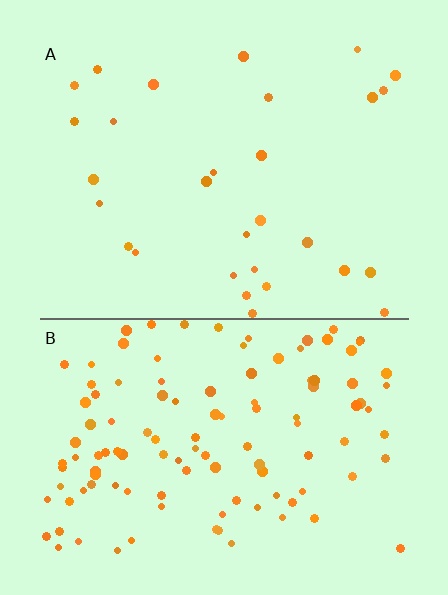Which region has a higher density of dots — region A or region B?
B (the bottom).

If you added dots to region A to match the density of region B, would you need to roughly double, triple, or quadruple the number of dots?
Approximately quadruple.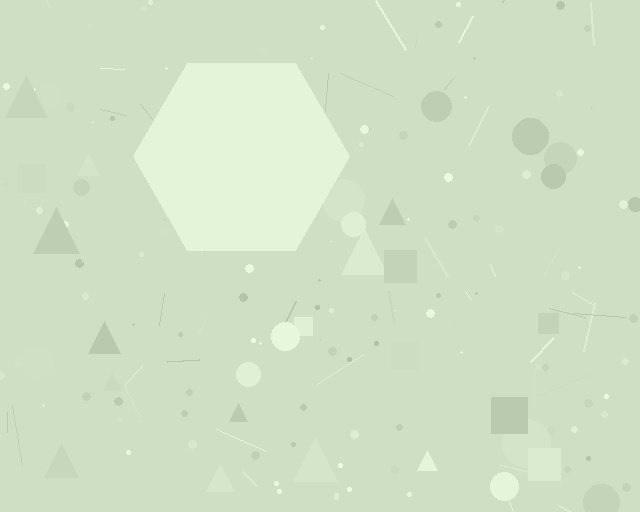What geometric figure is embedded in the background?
A hexagon is embedded in the background.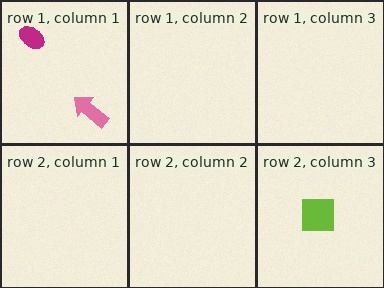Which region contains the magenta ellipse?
The row 1, column 1 region.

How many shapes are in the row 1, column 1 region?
2.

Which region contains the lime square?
The row 2, column 3 region.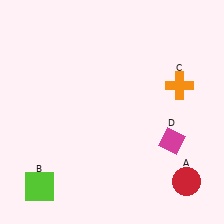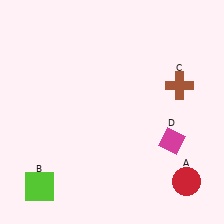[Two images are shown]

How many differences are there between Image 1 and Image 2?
There is 1 difference between the two images.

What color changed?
The cross (C) changed from orange in Image 1 to brown in Image 2.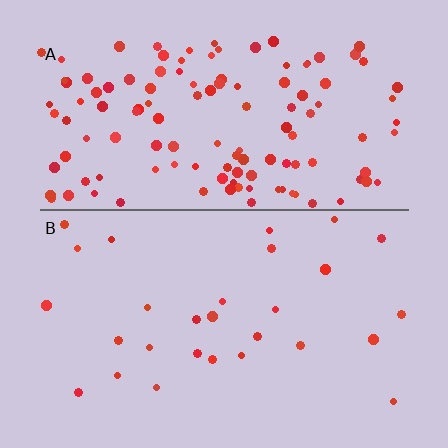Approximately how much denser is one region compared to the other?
Approximately 4.4× — region A over region B.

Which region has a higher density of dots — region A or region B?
A (the top).